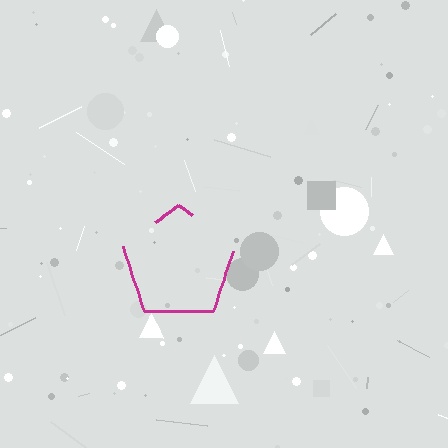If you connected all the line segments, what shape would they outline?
They would outline a pentagon.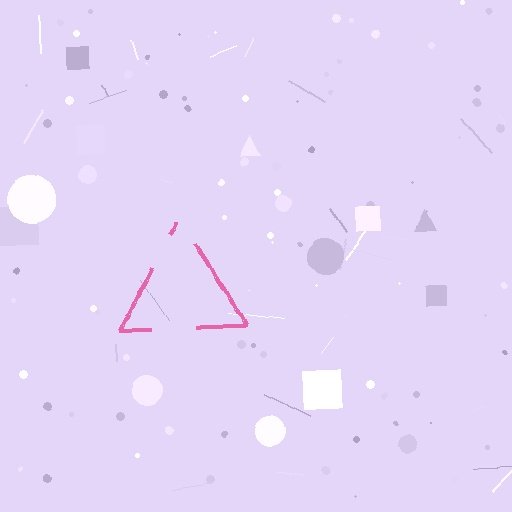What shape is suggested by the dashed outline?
The dashed outline suggests a triangle.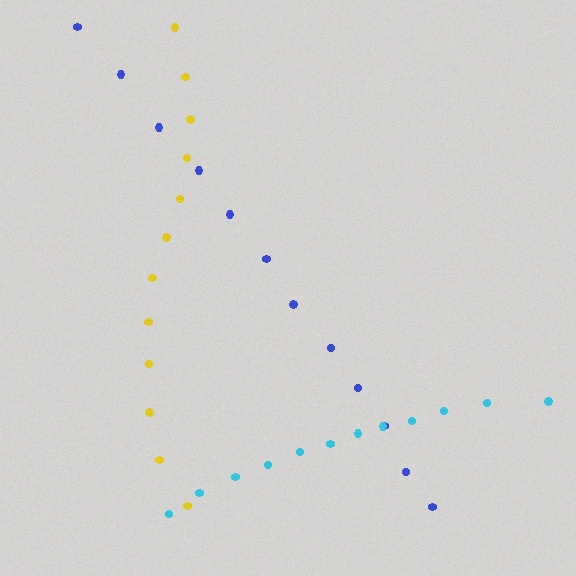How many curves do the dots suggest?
There are 3 distinct paths.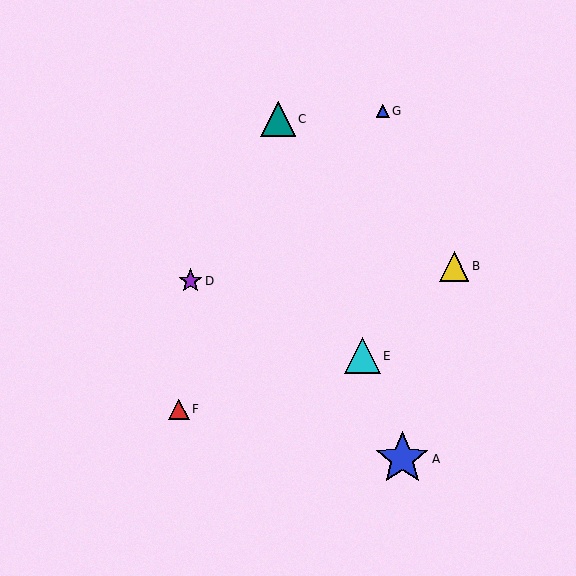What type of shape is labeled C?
Shape C is a teal triangle.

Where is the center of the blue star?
The center of the blue star is at (402, 459).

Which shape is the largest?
The blue star (labeled A) is the largest.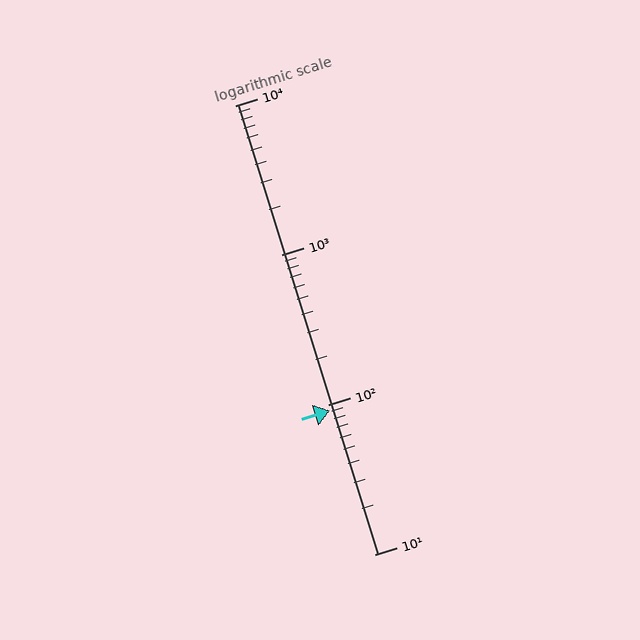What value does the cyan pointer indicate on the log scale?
The pointer indicates approximately 91.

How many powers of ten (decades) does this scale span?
The scale spans 3 decades, from 10 to 10000.